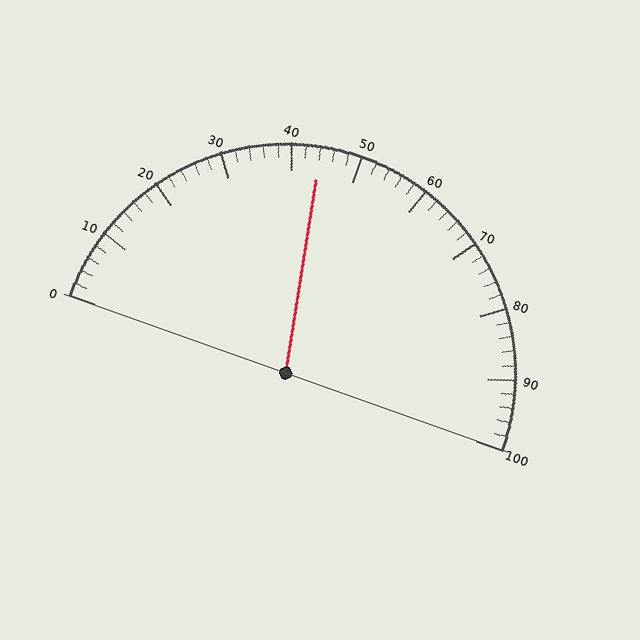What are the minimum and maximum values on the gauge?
The gauge ranges from 0 to 100.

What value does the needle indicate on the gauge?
The needle indicates approximately 44.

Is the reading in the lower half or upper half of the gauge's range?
The reading is in the lower half of the range (0 to 100).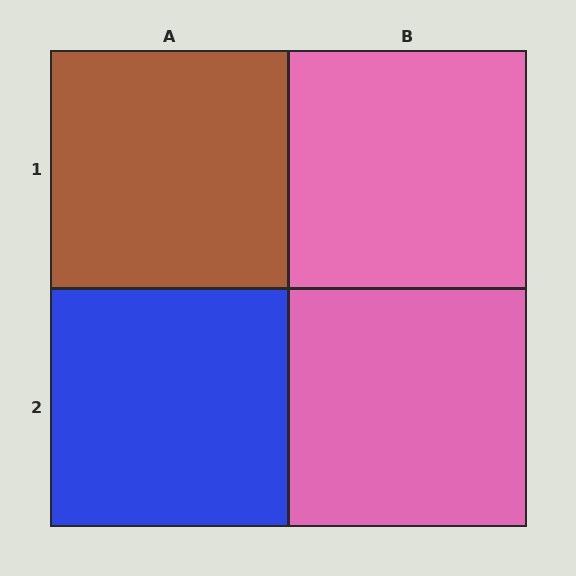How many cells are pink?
2 cells are pink.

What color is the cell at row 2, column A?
Blue.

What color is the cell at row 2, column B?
Pink.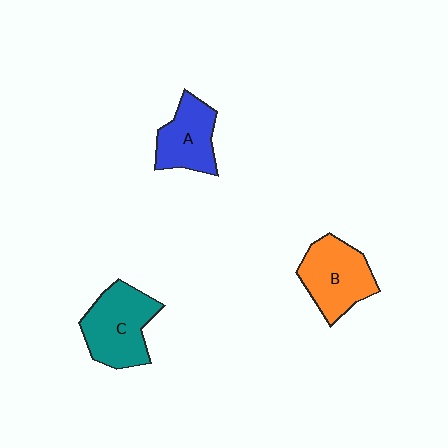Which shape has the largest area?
Shape C (teal).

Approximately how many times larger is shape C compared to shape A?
Approximately 1.3 times.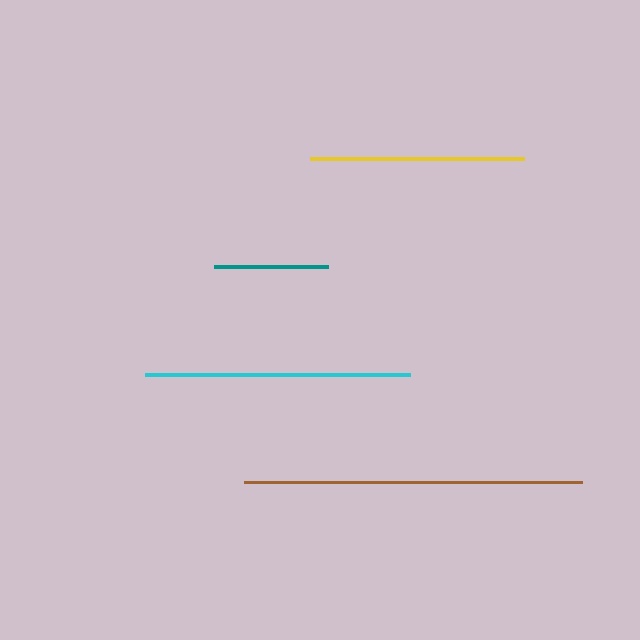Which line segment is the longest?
The brown line is the longest at approximately 338 pixels.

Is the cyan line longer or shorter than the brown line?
The brown line is longer than the cyan line.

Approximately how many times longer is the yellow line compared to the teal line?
The yellow line is approximately 1.9 times the length of the teal line.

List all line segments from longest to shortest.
From longest to shortest: brown, cyan, yellow, teal.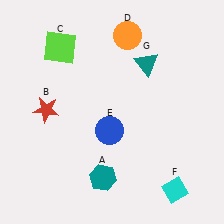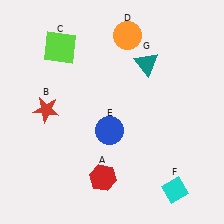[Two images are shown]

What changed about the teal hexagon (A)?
In Image 1, A is teal. In Image 2, it changed to red.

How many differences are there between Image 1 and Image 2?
There is 1 difference between the two images.